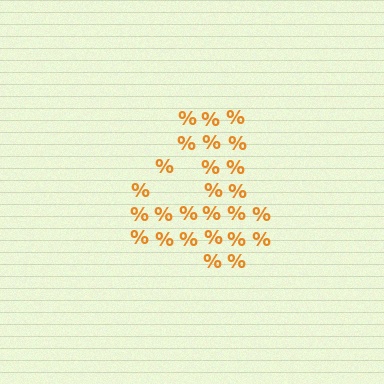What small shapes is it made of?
It is made of small percent signs.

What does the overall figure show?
The overall figure shows the digit 4.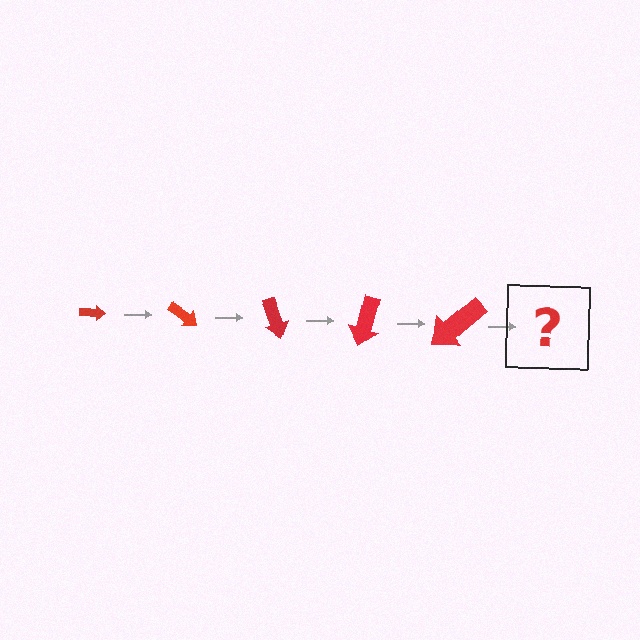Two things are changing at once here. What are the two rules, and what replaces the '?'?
The two rules are that the arrow grows larger each step and it rotates 35 degrees each step. The '?' should be an arrow, larger than the previous one and rotated 175 degrees from the start.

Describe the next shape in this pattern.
It should be an arrow, larger than the previous one and rotated 175 degrees from the start.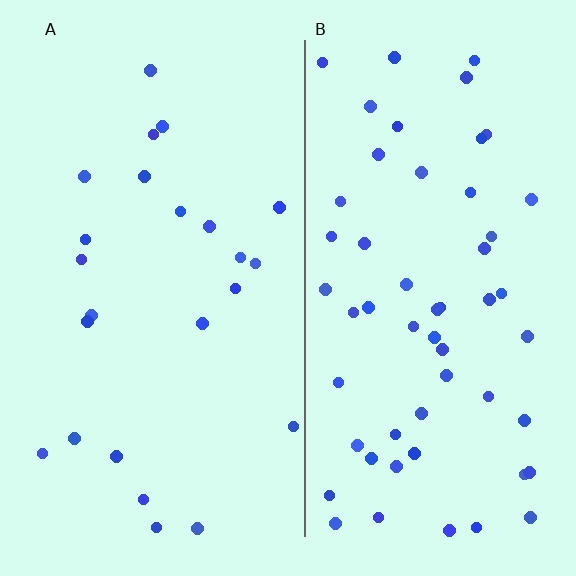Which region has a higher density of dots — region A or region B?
B (the right).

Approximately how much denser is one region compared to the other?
Approximately 2.3× — region B over region A.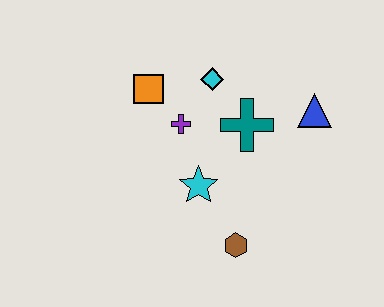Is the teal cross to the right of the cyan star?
Yes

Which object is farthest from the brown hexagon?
The orange square is farthest from the brown hexagon.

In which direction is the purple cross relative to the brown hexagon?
The purple cross is above the brown hexagon.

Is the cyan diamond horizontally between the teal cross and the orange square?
Yes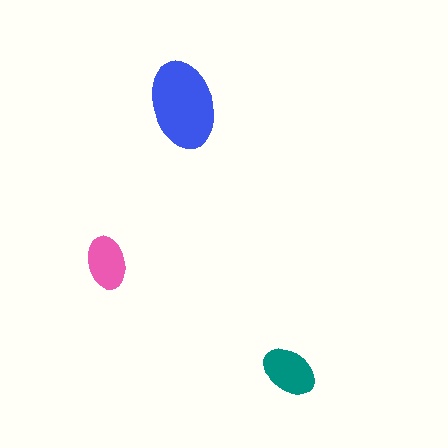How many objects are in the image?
There are 3 objects in the image.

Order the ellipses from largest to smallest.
the blue one, the teal one, the pink one.